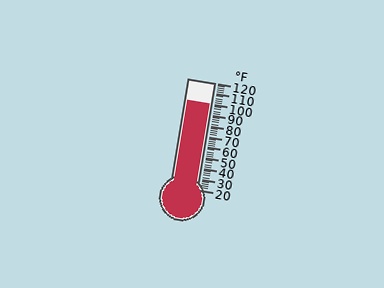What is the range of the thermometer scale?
The thermometer scale ranges from 20°F to 120°F.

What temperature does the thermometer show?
The thermometer shows approximately 100°F.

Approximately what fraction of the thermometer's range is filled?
The thermometer is filled to approximately 80% of its range.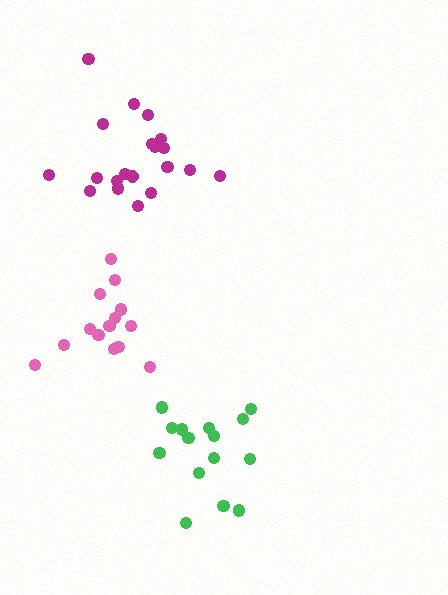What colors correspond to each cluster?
The clusters are colored: magenta, pink, green.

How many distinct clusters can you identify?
There are 3 distinct clusters.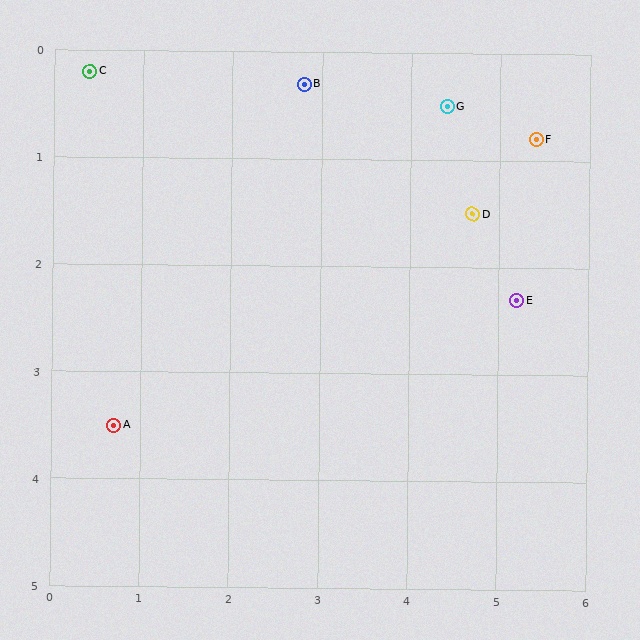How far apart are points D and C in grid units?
Points D and C are about 4.5 grid units apart.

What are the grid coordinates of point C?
Point C is at approximately (0.4, 0.2).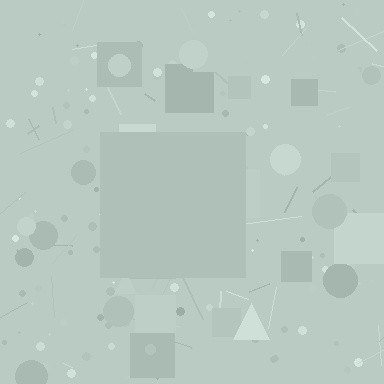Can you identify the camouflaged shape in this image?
The camouflaged shape is a square.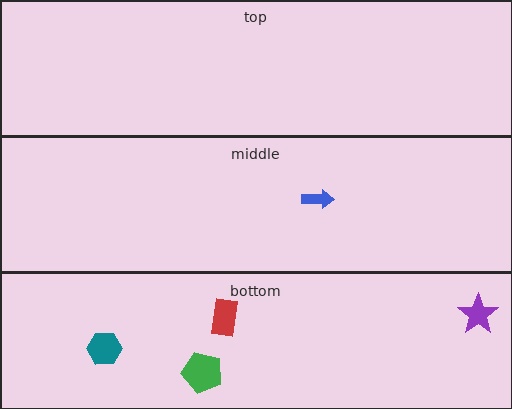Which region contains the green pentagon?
The bottom region.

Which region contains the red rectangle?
The bottom region.